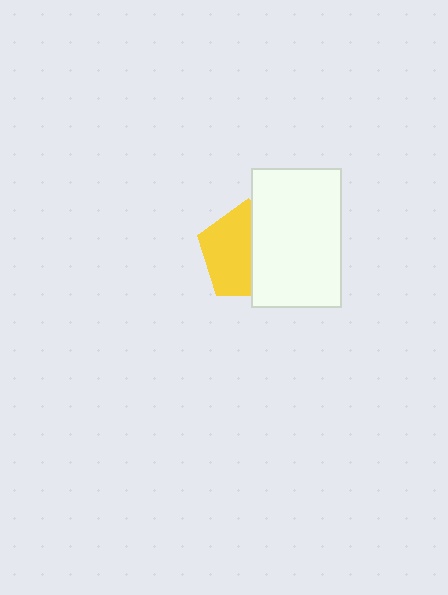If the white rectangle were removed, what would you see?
You would see the complete yellow pentagon.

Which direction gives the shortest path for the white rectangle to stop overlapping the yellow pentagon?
Moving right gives the shortest separation.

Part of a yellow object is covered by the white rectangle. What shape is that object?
It is a pentagon.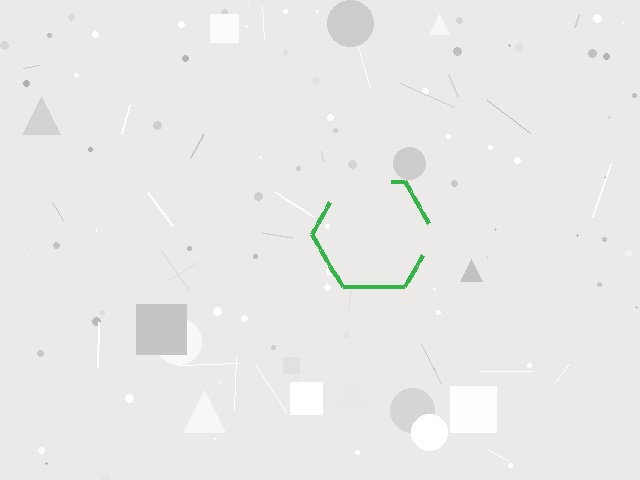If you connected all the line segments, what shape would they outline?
They would outline a hexagon.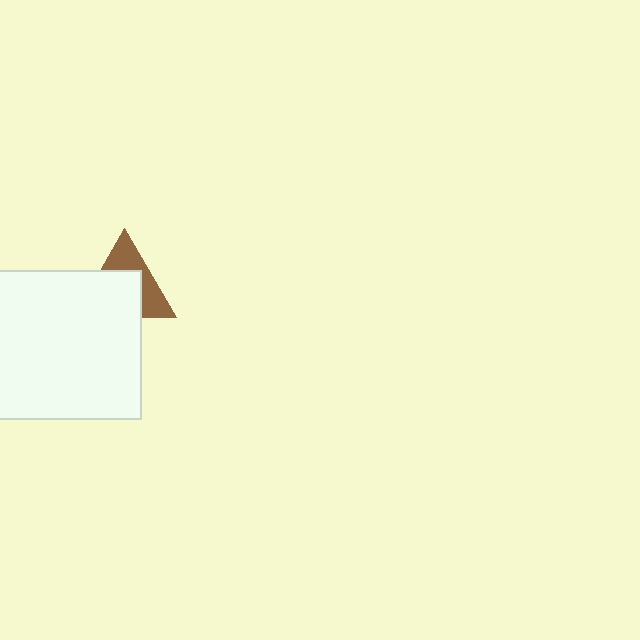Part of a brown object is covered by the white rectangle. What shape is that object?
It is a triangle.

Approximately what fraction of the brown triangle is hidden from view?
Roughly 56% of the brown triangle is hidden behind the white rectangle.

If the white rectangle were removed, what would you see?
You would see the complete brown triangle.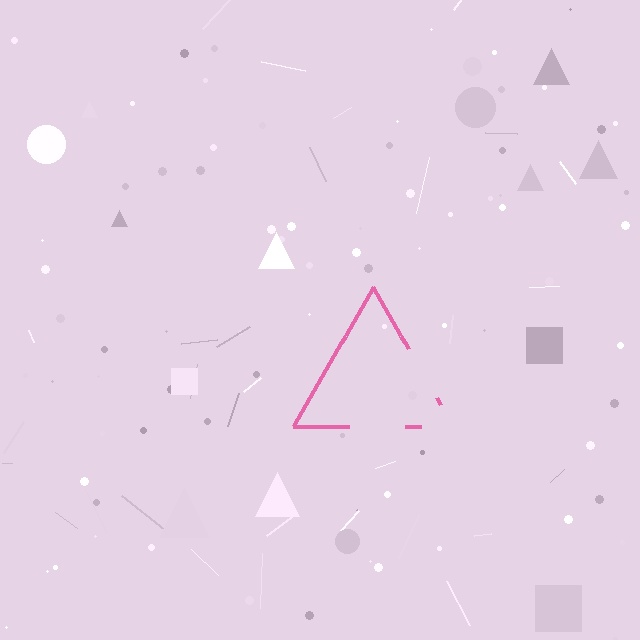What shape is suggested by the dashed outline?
The dashed outline suggests a triangle.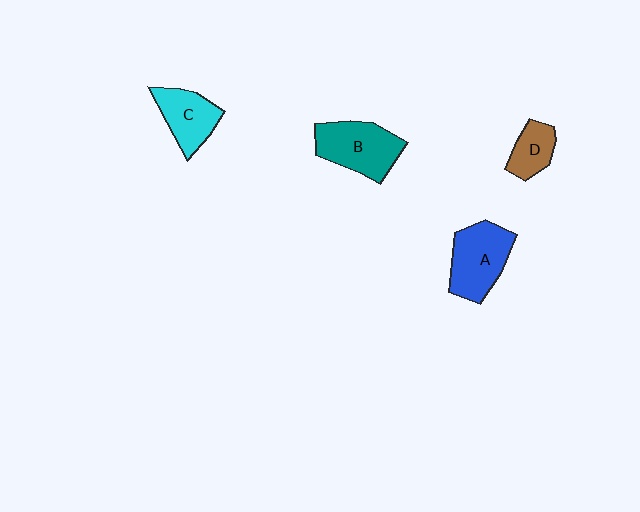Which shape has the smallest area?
Shape D (brown).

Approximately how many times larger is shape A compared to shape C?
Approximately 1.3 times.